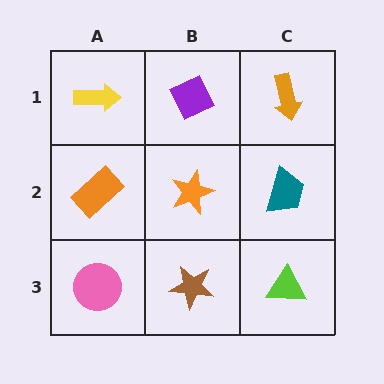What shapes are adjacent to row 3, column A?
An orange rectangle (row 2, column A), a brown star (row 3, column B).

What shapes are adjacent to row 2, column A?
A yellow arrow (row 1, column A), a pink circle (row 3, column A), an orange star (row 2, column B).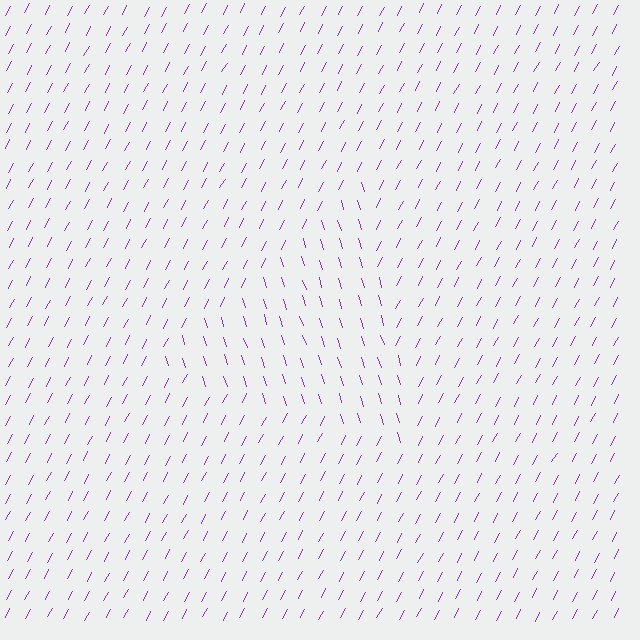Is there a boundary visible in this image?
Yes, there is a texture boundary formed by a change in line orientation.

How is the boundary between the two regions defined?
The boundary is defined purely by a change in line orientation (approximately 45 degrees difference). All lines are the same color and thickness.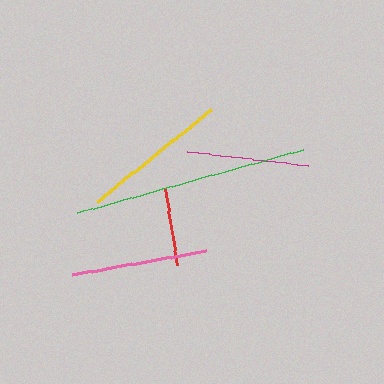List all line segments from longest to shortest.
From longest to shortest: green, yellow, pink, magenta, red.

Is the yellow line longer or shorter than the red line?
The yellow line is longer than the red line.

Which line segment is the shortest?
The red line is the shortest at approximately 76 pixels.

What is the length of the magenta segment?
The magenta segment is approximately 121 pixels long.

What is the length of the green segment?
The green segment is approximately 234 pixels long.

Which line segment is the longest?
The green line is the longest at approximately 234 pixels.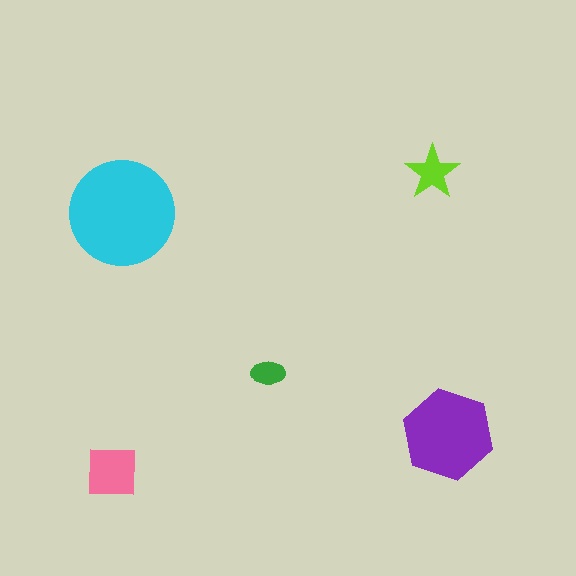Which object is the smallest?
The green ellipse.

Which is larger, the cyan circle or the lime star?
The cyan circle.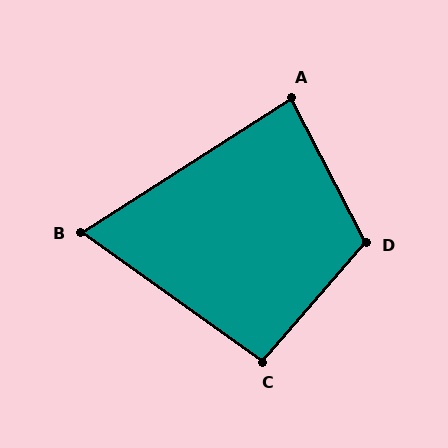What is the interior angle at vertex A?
Approximately 85 degrees (acute).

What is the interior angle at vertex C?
Approximately 95 degrees (obtuse).